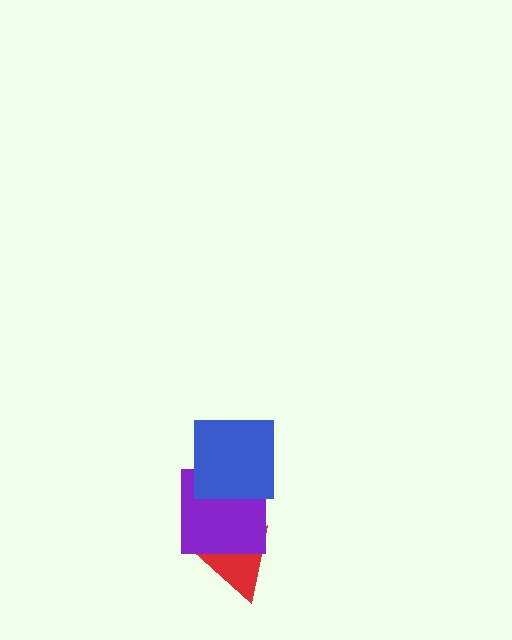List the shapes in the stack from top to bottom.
From top to bottom: the blue square, the purple square, the red triangle.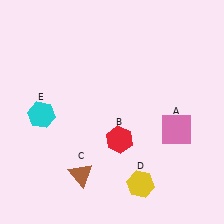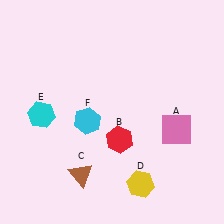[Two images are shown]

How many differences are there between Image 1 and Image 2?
There is 1 difference between the two images.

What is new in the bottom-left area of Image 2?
A cyan hexagon (F) was added in the bottom-left area of Image 2.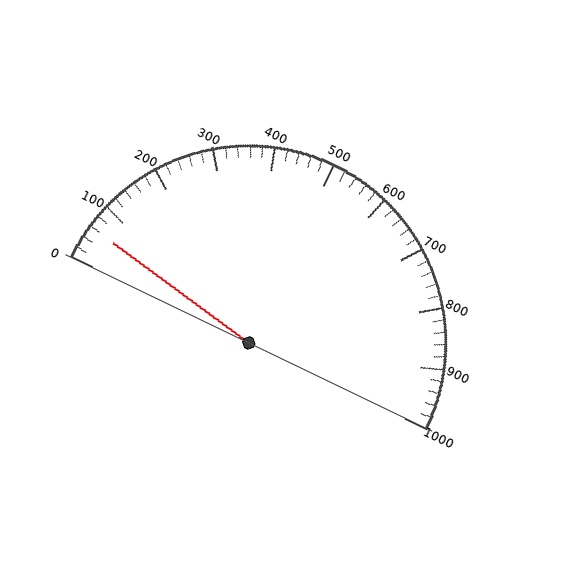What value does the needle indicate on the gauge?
The needle indicates approximately 60.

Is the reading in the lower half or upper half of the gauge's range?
The reading is in the lower half of the range (0 to 1000).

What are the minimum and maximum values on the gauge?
The gauge ranges from 0 to 1000.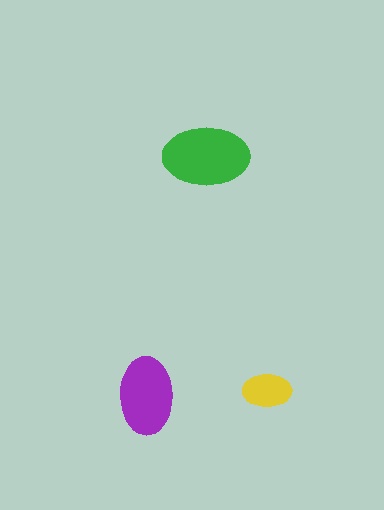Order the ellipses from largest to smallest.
the green one, the purple one, the yellow one.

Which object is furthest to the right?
The yellow ellipse is rightmost.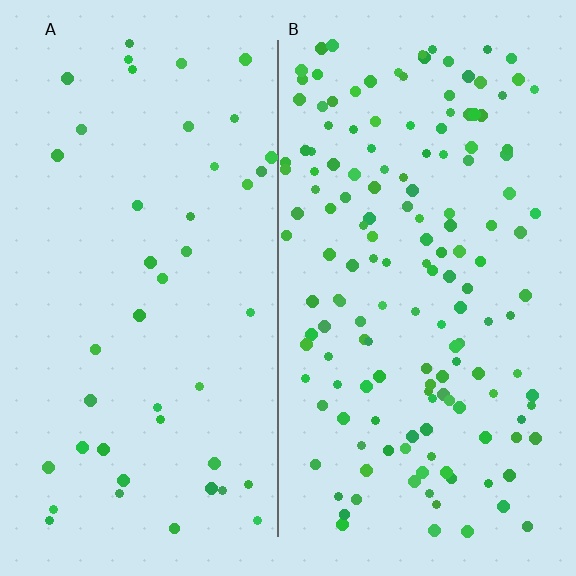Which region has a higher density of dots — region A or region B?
B (the right).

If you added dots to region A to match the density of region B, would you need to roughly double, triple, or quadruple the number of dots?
Approximately triple.